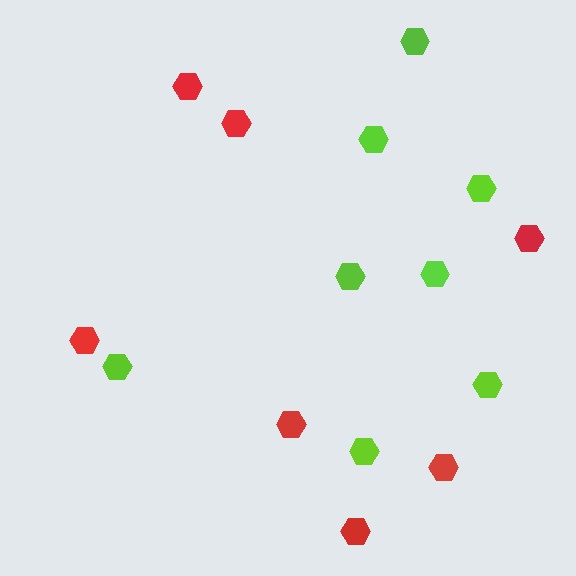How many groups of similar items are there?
There are 2 groups: one group of red hexagons (7) and one group of lime hexagons (8).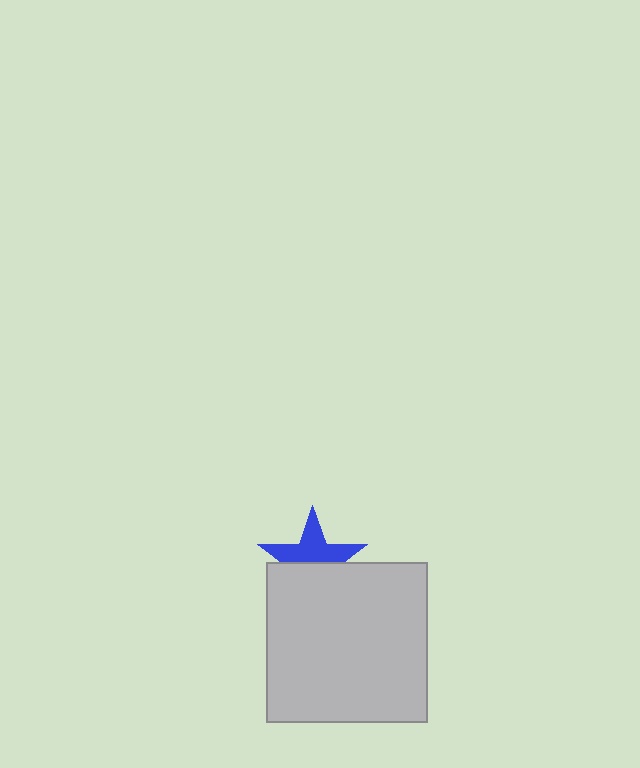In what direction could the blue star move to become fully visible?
The blue star could move up. That would shift it out from behind the light gray square entirely.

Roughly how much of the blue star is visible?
About half of it is visible (roughly 53%).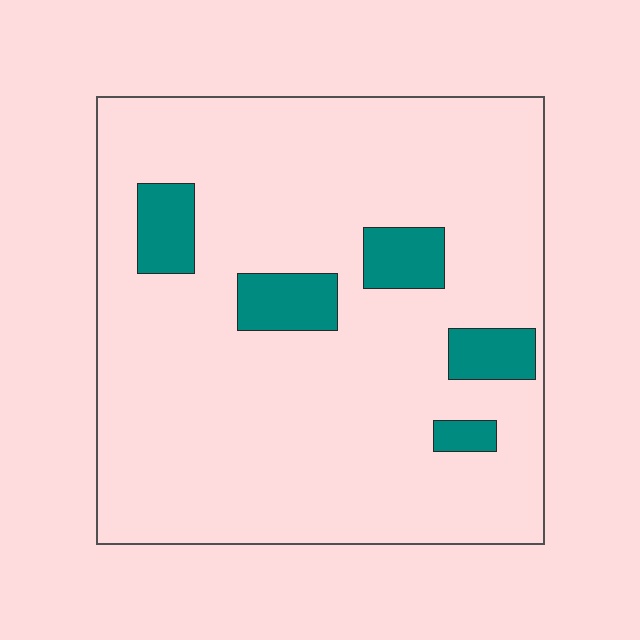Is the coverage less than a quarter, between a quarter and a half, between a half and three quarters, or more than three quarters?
Less than a quarter.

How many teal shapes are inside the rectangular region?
5.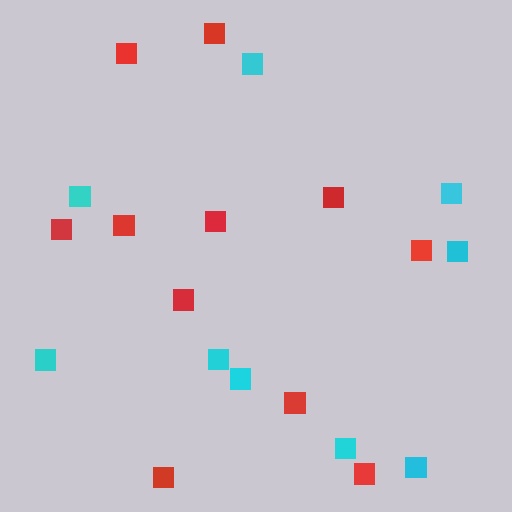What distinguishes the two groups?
There are 2 groups: one group of red squares (11) and one group of cyan squares (9).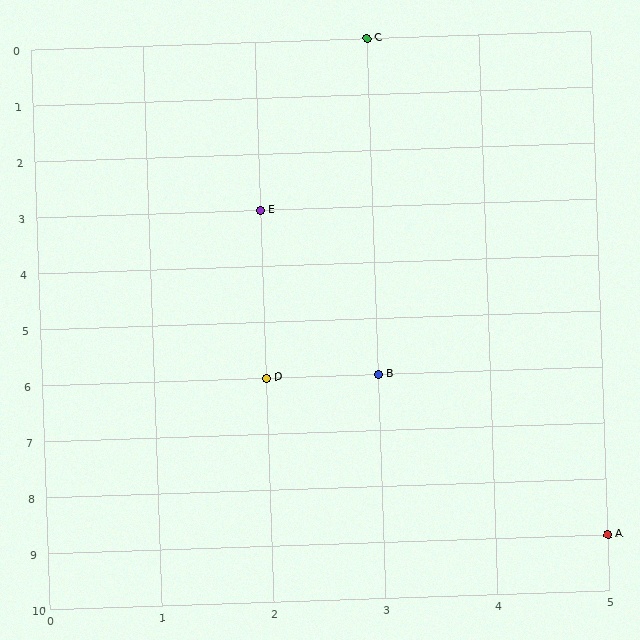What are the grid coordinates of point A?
Point A is at grid coordinates (5, 9).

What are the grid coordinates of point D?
Point D is at grid coordinates (2, 6).